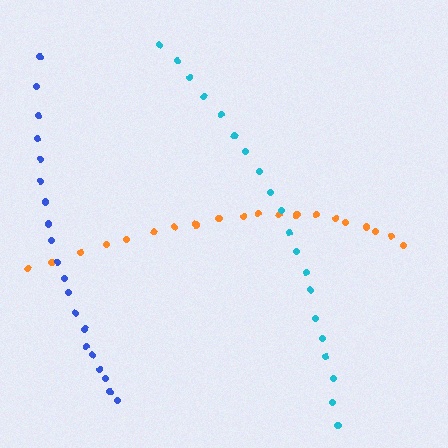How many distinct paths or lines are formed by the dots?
There are 3 distinct paths.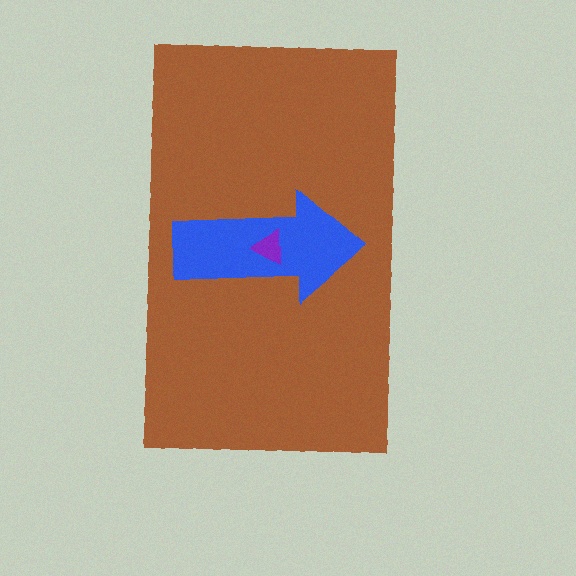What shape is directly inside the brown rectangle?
The blue arrow.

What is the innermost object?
The purple triangle.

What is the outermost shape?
The brown rectangle.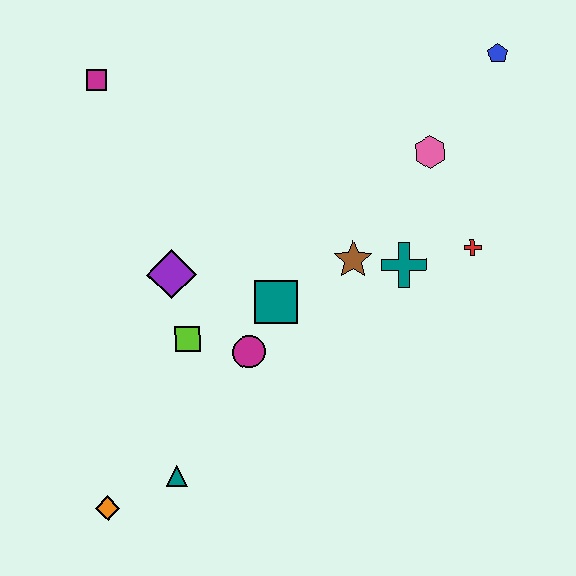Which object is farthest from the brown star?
The orange diamond is farthest from the brown star.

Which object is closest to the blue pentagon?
The pink hexagon is closest to the blue pentagon.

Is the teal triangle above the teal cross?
No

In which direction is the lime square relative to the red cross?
The lime square is to the left of the red cross.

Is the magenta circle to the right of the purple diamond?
Yes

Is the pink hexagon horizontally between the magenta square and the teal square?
No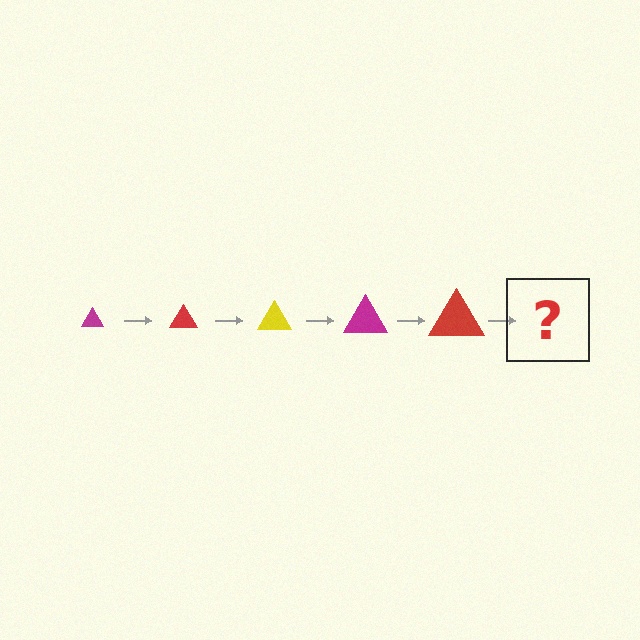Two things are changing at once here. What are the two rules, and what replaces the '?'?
The two rules are that the triangle grows larger each step and the color cycles through magenta, red, and yellow. The '?' should be a yellow triangle, larger than the previous one.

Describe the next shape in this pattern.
It should be a yellow triangle, larger than the previous one.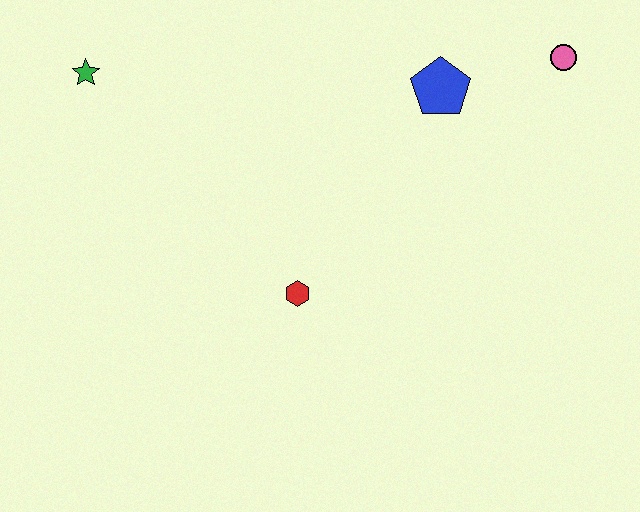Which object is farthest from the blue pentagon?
The green star is farthest from the blue pentagon.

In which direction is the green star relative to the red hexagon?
The green star is above the red hexagon.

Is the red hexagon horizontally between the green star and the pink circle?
Yes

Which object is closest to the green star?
The red hexagon is closest to the green star.